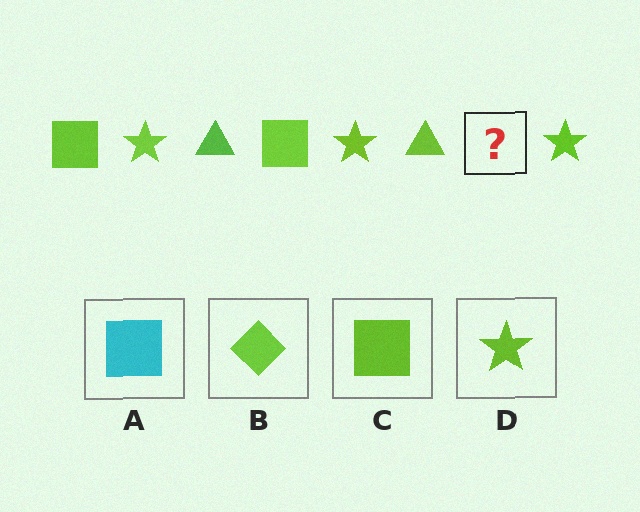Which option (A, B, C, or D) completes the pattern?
C.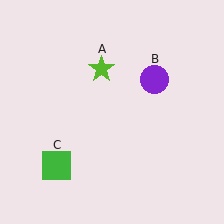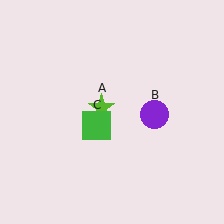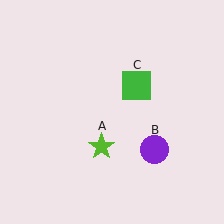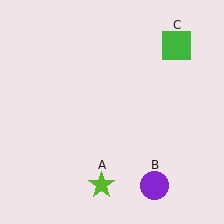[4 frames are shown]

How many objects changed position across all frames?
3 objects changed position: lime star (object A), purple circle (object B), green square (object C).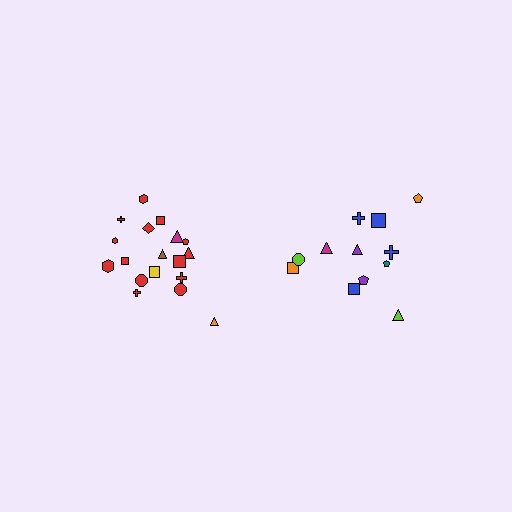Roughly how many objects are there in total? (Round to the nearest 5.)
Roughly 30 objects in total.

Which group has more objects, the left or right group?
The left group.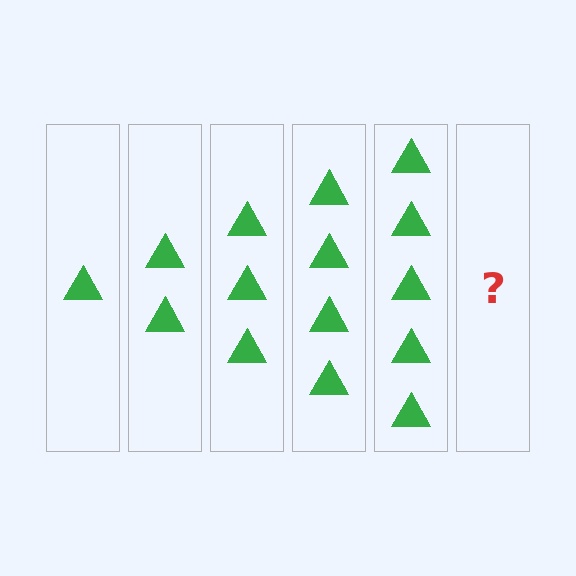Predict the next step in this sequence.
The next step is 6 triangles.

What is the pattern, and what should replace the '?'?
The pattern is that each step adds one more triangle. The '?' should be 6 triangles.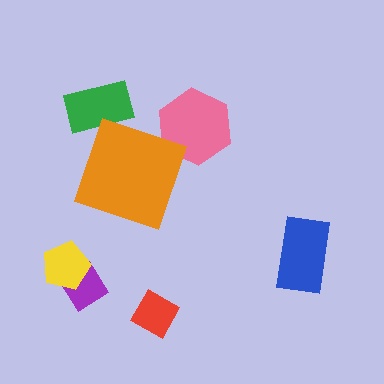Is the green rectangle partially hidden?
No, no other shape covers it.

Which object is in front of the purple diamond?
The yellow pentagon is in front of the purple diamond.